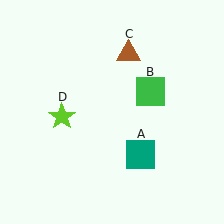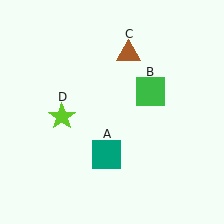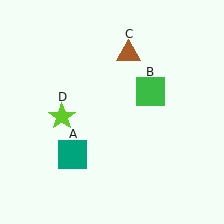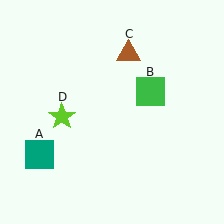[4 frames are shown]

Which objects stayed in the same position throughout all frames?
Green square (object B) and brown triangle (object C) and lime star (object D) remained stationary.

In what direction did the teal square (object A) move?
The teal square (object A) moved left.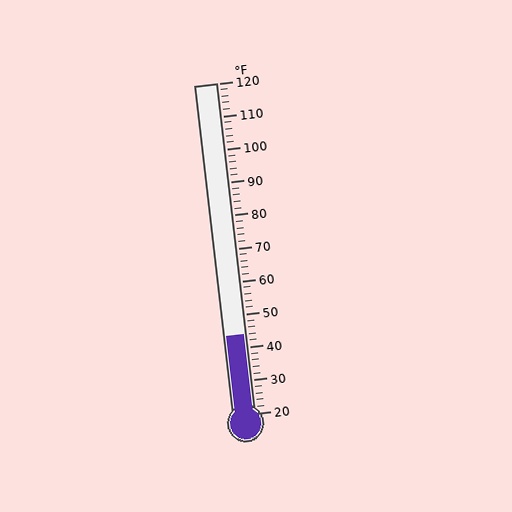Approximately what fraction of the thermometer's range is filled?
The thermometer is filled to approximately 25% of its range.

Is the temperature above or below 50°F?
The temperature is below 50°F.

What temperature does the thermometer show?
The thermometer shows approximately 44°F.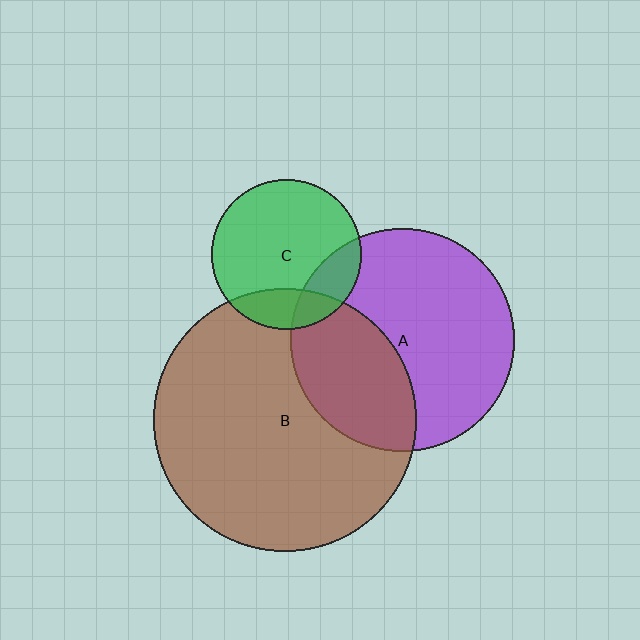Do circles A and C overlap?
Yes.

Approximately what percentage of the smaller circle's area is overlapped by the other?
Approximately 20%.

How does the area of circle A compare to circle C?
Approximately 2.2 times.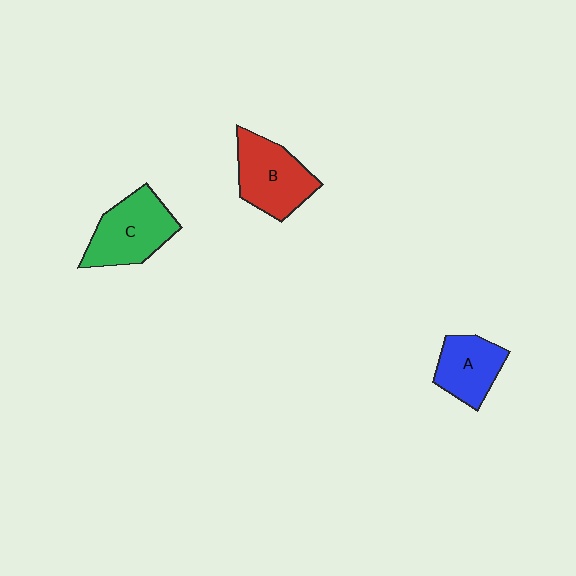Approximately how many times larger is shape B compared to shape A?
Approximately 1.3 times.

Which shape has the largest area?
Shape C (green).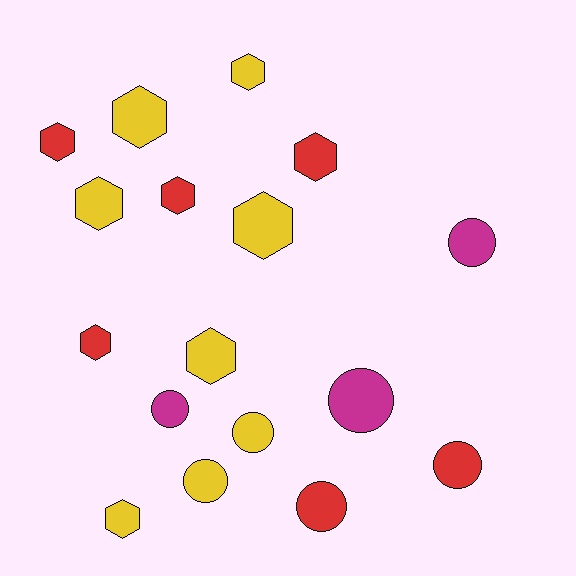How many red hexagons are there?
There are 4 red hexagons.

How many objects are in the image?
There are 17 objects.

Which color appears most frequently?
Yellow, with 8 objects.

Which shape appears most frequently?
Hexagon, with 10 objects.